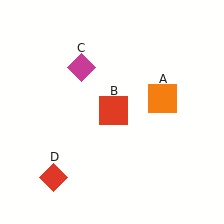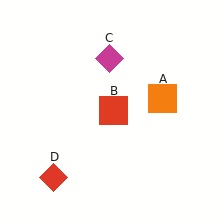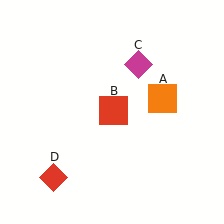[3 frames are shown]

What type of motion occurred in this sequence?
The magenta diamond (object C) rotated clockwise around the center of the scene.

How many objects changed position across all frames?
1 object changed position: magenta diamond (object C).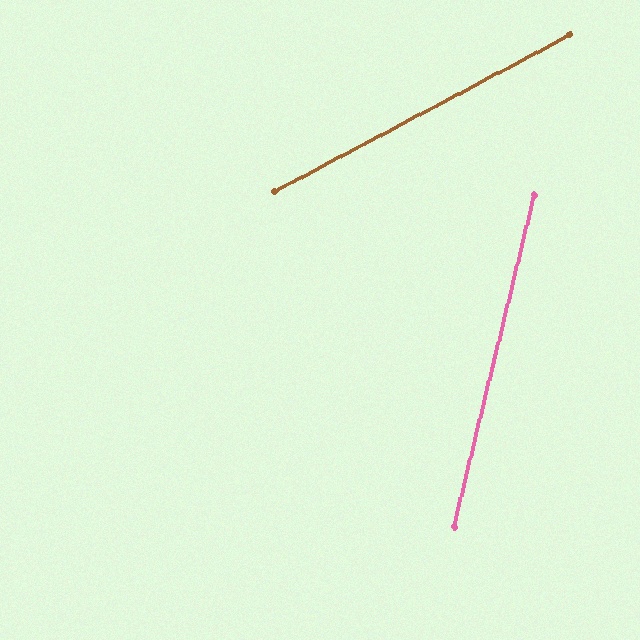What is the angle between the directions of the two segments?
Approximately 48 degrees.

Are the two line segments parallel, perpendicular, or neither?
Neither parallel nor perpendicular — they differ by about 48°.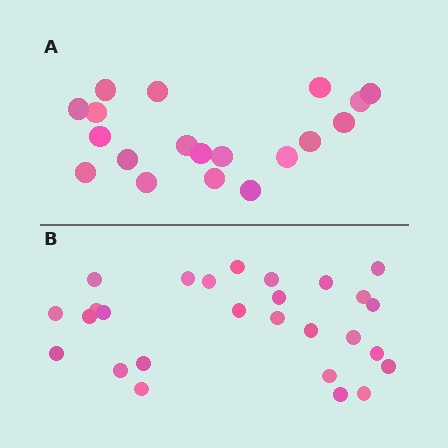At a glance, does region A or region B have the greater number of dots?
Region B (the bottom region) has more dots.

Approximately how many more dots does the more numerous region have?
Region B has roughly 8 or so more dots than region A.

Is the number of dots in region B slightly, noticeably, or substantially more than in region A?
Region B has noticeably more, but not dramatically so. The ratio is roughly 1.4 to 1.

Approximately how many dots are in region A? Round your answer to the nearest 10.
About 20 dots. (The exact count is 19, which rounds to 20.)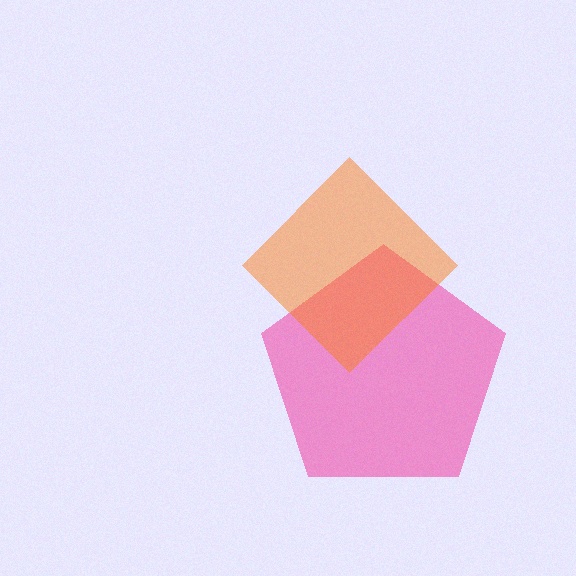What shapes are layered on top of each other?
The layered shapes are: a pink pentagon, an orange diamond.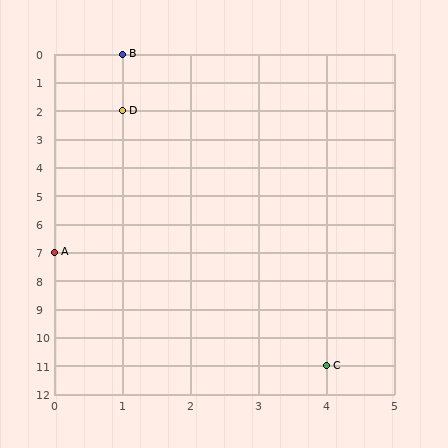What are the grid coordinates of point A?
Point A is at grid coordinates (0, 7).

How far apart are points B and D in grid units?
Points B and D are 2 rows apart.